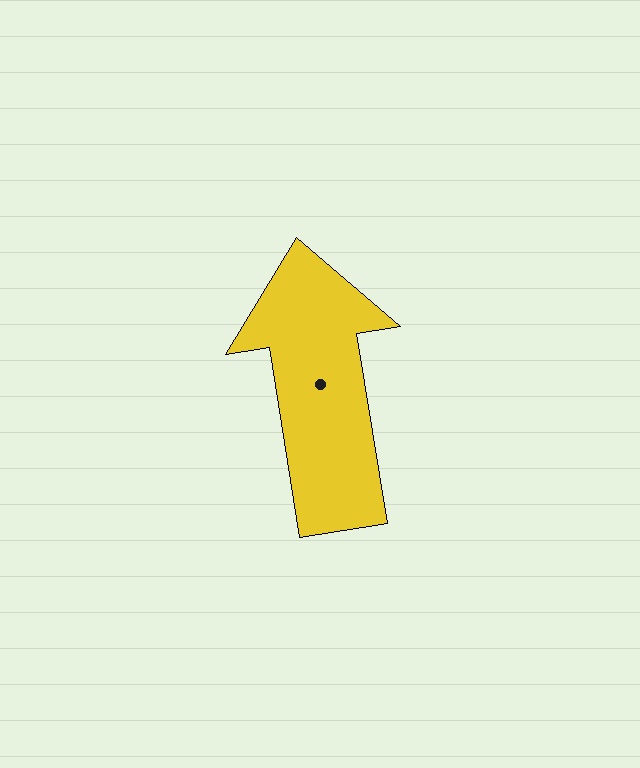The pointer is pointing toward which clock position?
Roughly 12 o'clock.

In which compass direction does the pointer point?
North.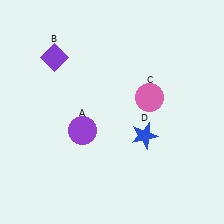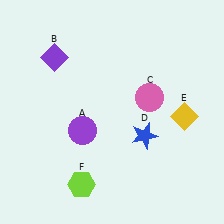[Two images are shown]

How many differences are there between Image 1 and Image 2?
There are 2 differences between the two images.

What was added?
A yellow diamond (E), a lime hexagon (F) were added in Image 2.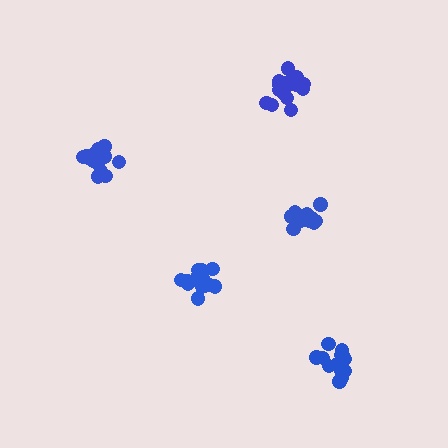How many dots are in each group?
Group 1: 17 dots, Group 2: 14 dots, Group 3: 15 dots, Group 4: 14 dots, Group 5: 13 dots (73 total).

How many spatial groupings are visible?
There are 5 spatial groupings.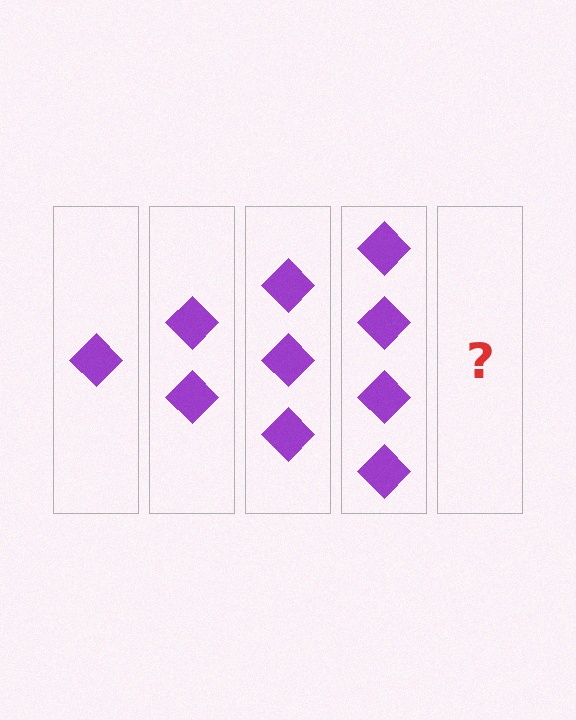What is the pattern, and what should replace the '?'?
The pattern is that each step adds one more diamond. The '?' should be 5 diamonds.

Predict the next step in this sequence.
The next step is 5 diamonds.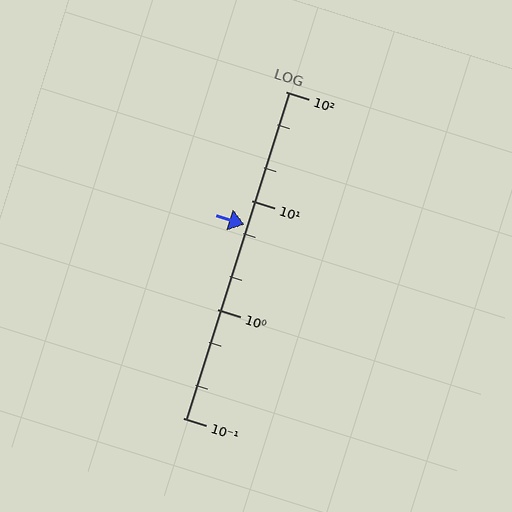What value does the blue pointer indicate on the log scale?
The pointer indicates approximately 6.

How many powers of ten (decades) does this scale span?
The scale spans 3 decades, from 0.1 to 100.